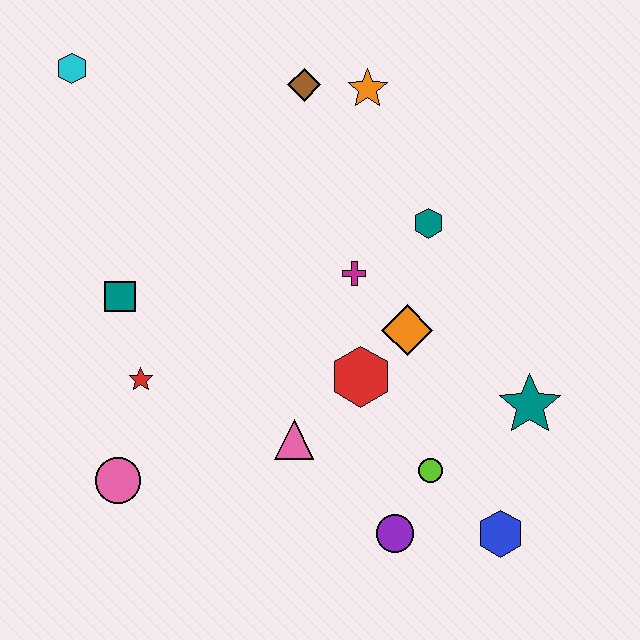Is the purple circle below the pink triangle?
Yes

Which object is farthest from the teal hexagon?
The pink circle is farthest from the teal hexagon.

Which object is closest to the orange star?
The brown diamond is closest to the orange star.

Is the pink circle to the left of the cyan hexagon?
No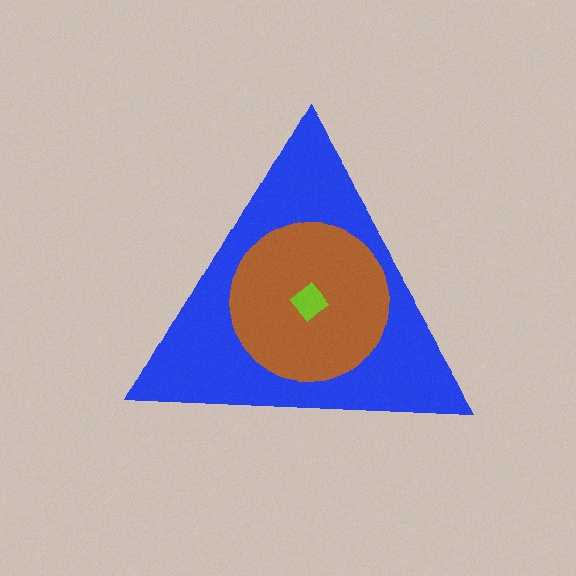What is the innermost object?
The lime diamond.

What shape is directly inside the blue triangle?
The brown circle.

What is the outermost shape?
The blue triangle.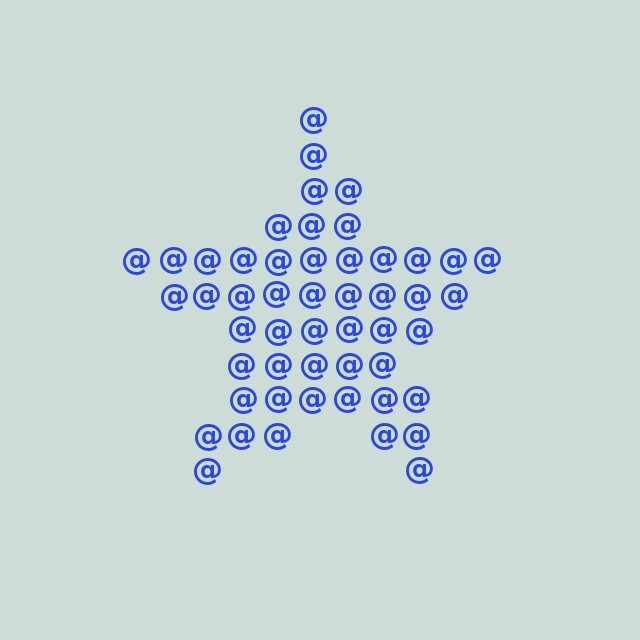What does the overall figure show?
The overall figure shows a star.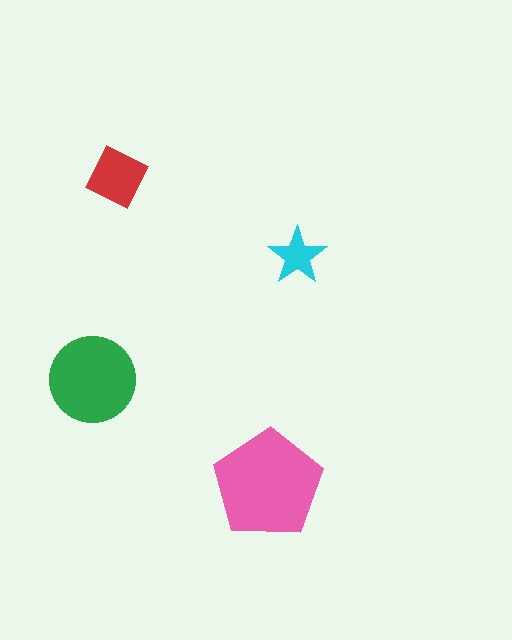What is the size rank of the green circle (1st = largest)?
2nd.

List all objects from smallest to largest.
The cyan star, the red diamond, the green circle, the pink pentagon.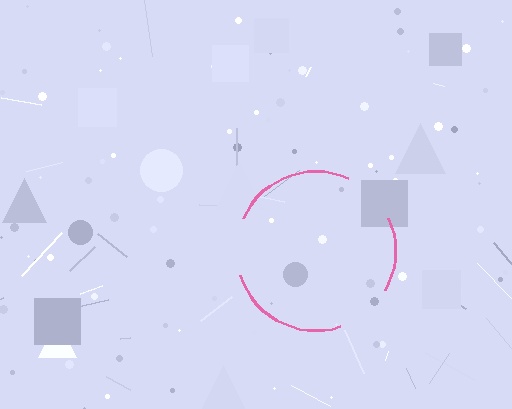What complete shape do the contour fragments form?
The contour fragments form a circle.